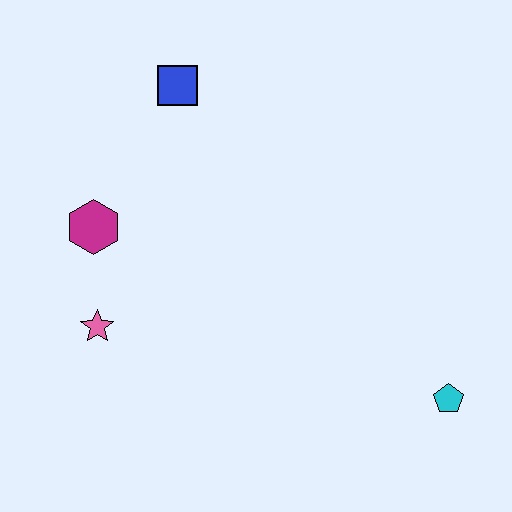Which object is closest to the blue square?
The magenta hexagon is closest to the blue square.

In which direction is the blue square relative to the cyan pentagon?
The blue square is above the cyan pentagon.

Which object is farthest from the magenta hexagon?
The cyan pentagon is farthest from the magenta hexagon.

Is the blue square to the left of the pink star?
No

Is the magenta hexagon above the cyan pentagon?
Yes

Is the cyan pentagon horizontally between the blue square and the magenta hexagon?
No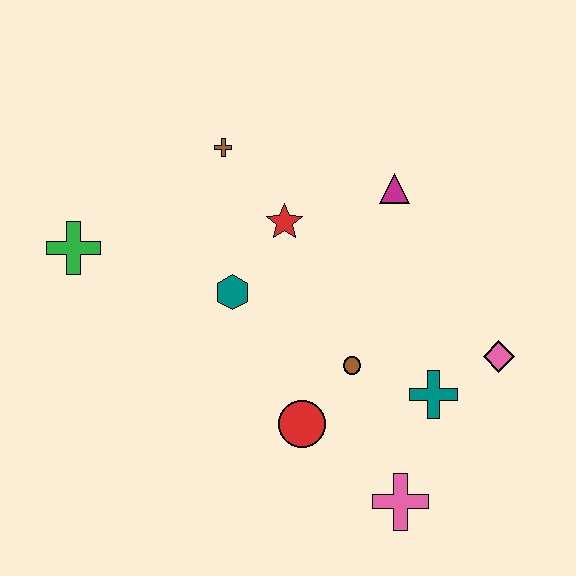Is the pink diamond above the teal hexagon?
No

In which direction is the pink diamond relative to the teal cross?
The pink diamond is to the right of the teal cross.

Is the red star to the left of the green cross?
No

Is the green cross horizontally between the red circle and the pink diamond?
No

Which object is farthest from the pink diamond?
The green cross is farthest from the pink diamond.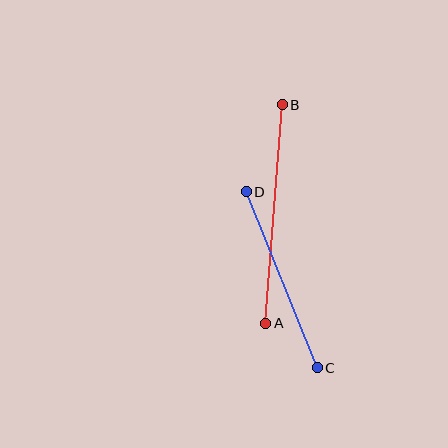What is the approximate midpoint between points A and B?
The midpoint is at approximately (274, 214) pixels.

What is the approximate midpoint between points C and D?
The midpoint is at approximately (282, 280) pixels.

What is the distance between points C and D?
The distance is approximately 190 pixels.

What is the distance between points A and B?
The distance is approximately 219 pixels.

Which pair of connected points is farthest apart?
Points A and B are farthest apart.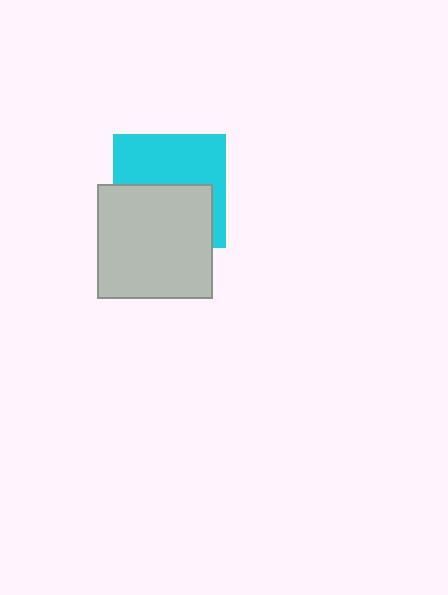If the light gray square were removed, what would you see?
You would see the complete cyan square.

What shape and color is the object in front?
The object in front is a light gray square.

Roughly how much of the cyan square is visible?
About half of it is visible (roughly 50%).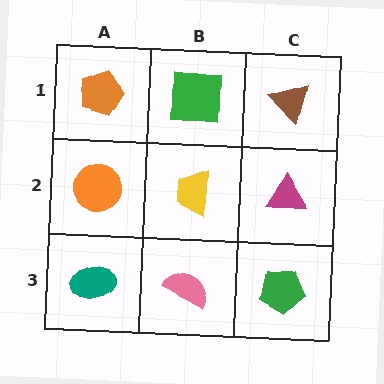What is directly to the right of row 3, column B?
A green pentagon.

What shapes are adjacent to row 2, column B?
A green square (row 1, column B), a pink semicircle (row 3, column B), an orange circle (row 2, column A), a magenta triangle (row 2, column C).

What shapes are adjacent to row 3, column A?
An orange circle (row 2, column A), a pink semicircle (row 3, column B).